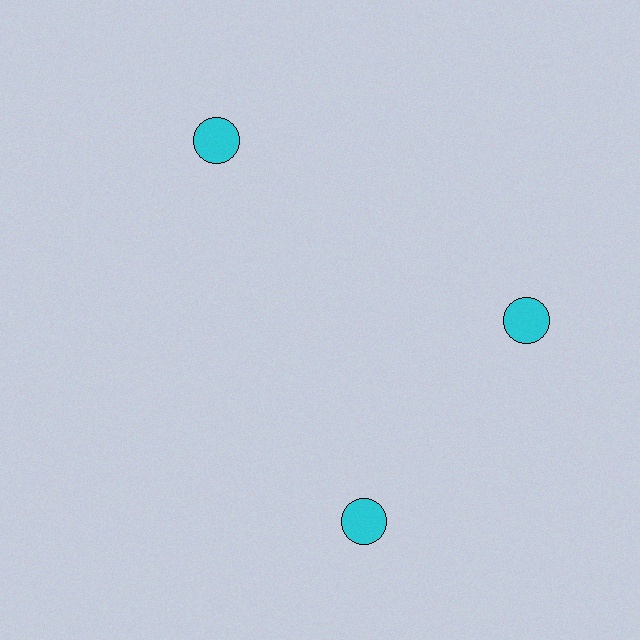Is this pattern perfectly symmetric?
No. The 3 cyan circles are arranged in a ring, but one element near the 7 o'clock position is rotated out of alignment along the ring, breaking the 3-fold rotational symmetry.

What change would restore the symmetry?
The symmetry would be restored by rotating it back into even spacing with its neighbors so that all 3 circles sit at equal angles and equal distance from the center.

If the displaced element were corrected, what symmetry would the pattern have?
It would have 3-fold rotational symmetry — the pattern would map onto itself every 120 degrees.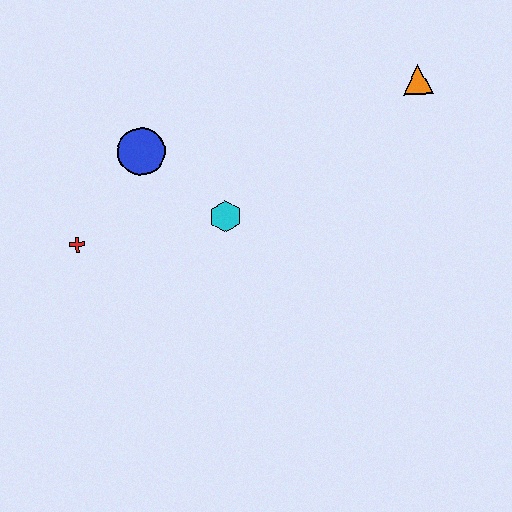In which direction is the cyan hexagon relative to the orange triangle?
The cyan hexagon is to the left of the orange triangle.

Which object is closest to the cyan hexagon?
The blue circle is closest to the cyan hexagon.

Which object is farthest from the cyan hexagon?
The orange triangle is farthest from the cyan hexagon.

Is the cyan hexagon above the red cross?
Yes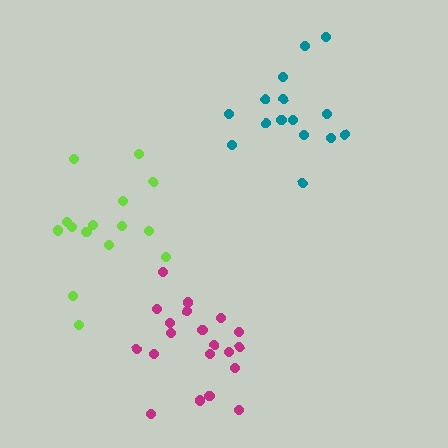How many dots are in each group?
Group 1: 15 dots, Group 2: 20 dots, Group 3: 15 dots (50 total).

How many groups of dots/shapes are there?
There are 3 groups.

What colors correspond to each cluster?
The clusters are colored: lime, magenta, teal.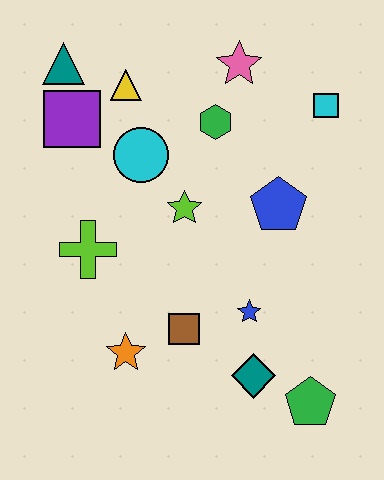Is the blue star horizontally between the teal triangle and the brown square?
No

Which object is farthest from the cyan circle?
The green pentagon is farthest from the cyan circle.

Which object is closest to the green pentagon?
The teal diamond is closest to the green pentagon.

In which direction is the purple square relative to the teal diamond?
The purple square is above the teal diamond.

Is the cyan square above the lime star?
Yes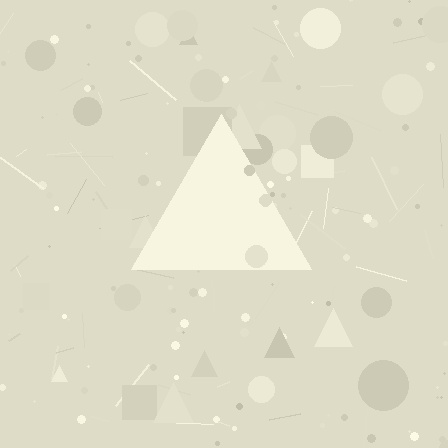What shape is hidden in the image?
A triangle is hidden in the image.